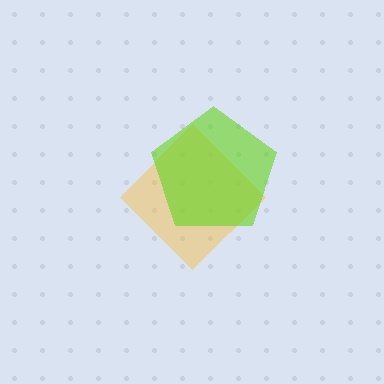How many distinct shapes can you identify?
There are 2 distinct shapes: a yellow diamond, a lime pentagon.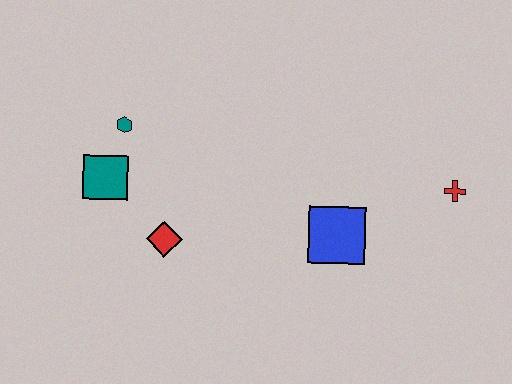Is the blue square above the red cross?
No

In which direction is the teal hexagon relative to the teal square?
The teal hexagon is above the teal square.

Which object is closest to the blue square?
The red cross is closest to the blue square.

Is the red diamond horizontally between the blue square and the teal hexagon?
Yes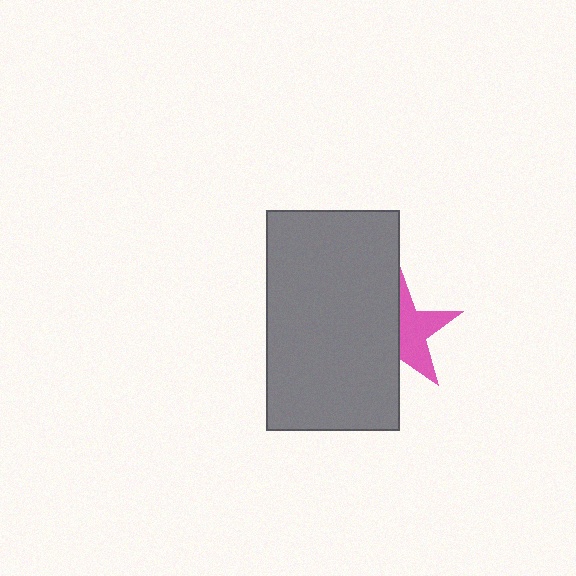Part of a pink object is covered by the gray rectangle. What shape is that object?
It is a star.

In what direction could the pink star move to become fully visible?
The pink star could move right. That would shift it out from behind the gray rectangle entirely.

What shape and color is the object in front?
The object in front is a gray rectangle.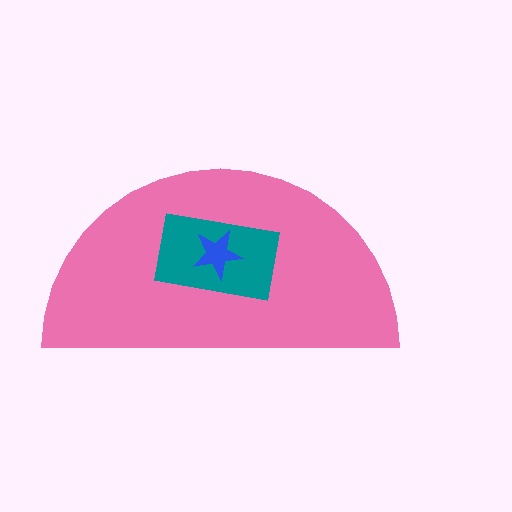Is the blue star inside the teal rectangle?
Yes.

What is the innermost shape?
The blue star.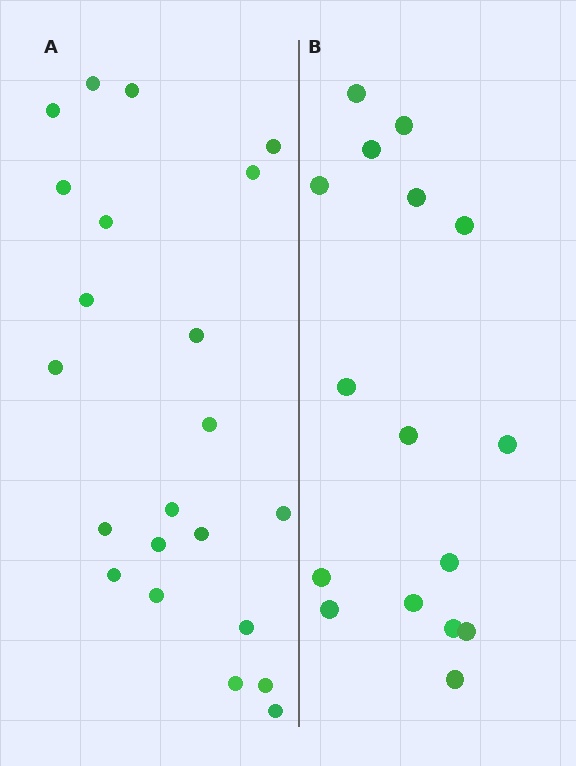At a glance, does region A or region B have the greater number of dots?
Region A (the left region) has more dots.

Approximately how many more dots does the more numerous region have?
Region A has about 6 more dots than region B.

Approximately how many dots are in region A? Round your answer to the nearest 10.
About 20 dots. (The exact count is 22, which rounds to 20.)